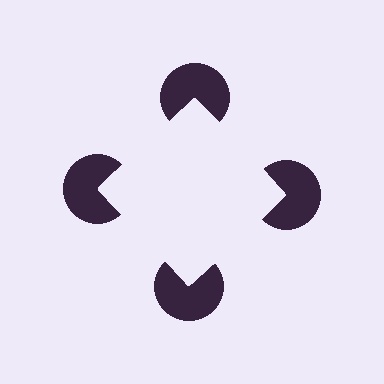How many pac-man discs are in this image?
There are 4 — one at each vertex of the illusory square.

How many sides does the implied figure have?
4 sides.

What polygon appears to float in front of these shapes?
An illusory square — its edges are inferred from the aligned wedge cuts in the pac-man discs, not physically drawn.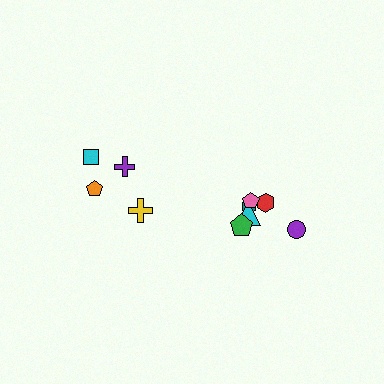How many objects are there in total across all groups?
There are 10 objects.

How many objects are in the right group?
There are 6 objects.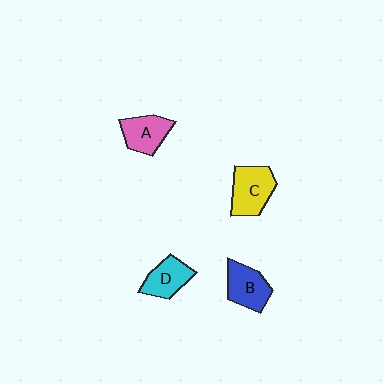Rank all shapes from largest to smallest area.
From largest to smallest: C (yellow), B (blue), A (pink), D (cyan).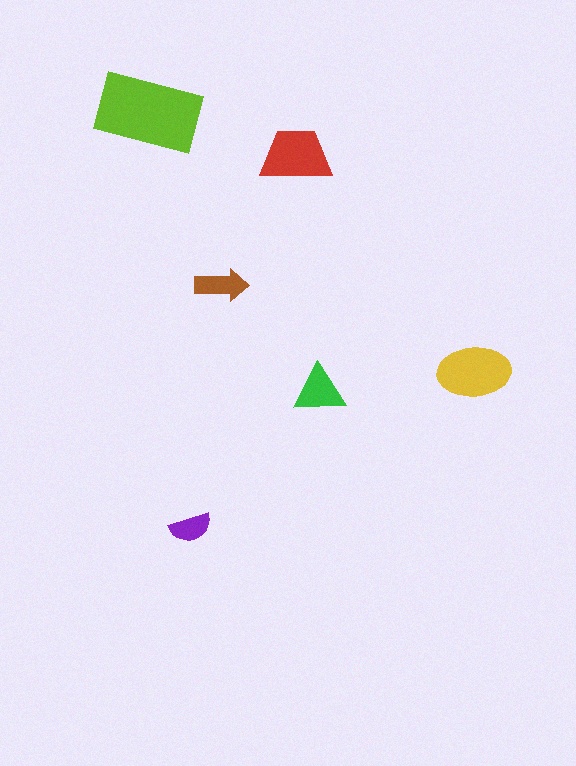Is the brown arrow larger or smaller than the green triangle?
Smaller.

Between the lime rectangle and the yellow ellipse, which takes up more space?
The lime rectangle.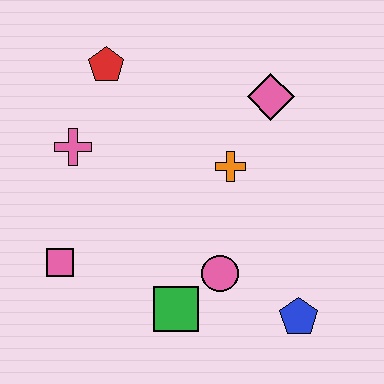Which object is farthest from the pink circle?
The red pentagon is farthest from the pink circle.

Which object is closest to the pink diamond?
The orange cross is closest to the pink diamond.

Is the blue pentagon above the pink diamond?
No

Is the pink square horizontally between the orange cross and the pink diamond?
No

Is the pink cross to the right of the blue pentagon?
No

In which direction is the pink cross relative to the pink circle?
The pink cross is to the left of the pink circle.